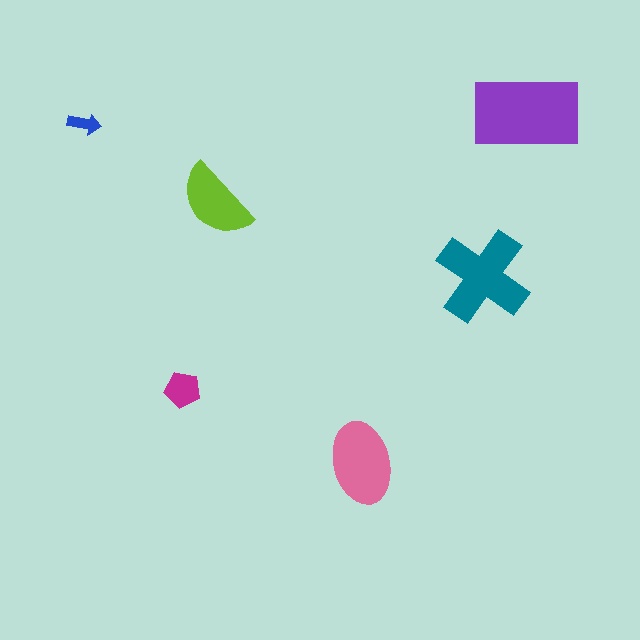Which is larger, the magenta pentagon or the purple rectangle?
The purple rectangle.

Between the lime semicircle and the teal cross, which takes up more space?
The teal cross.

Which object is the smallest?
The blue arrow.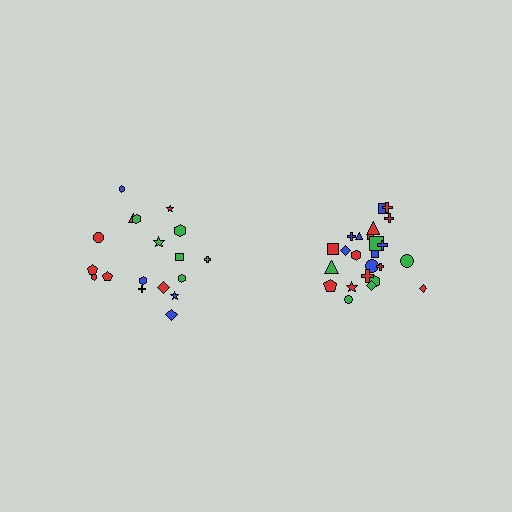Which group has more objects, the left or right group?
The right group.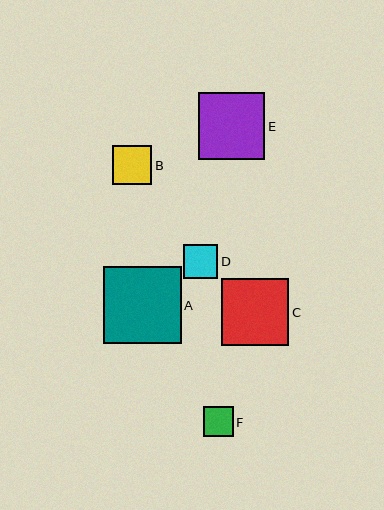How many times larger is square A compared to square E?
Square A is approximately 1.2 times the size of square E.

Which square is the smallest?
Square F is the smallest with a size of approximately 30 pixels.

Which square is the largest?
Square A is the largest with a size of approximately 78 pixels.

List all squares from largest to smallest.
From largest to smallest: A, C, E, B, D, F.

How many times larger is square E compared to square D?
Square E is approximately 2.0 times the size of square D.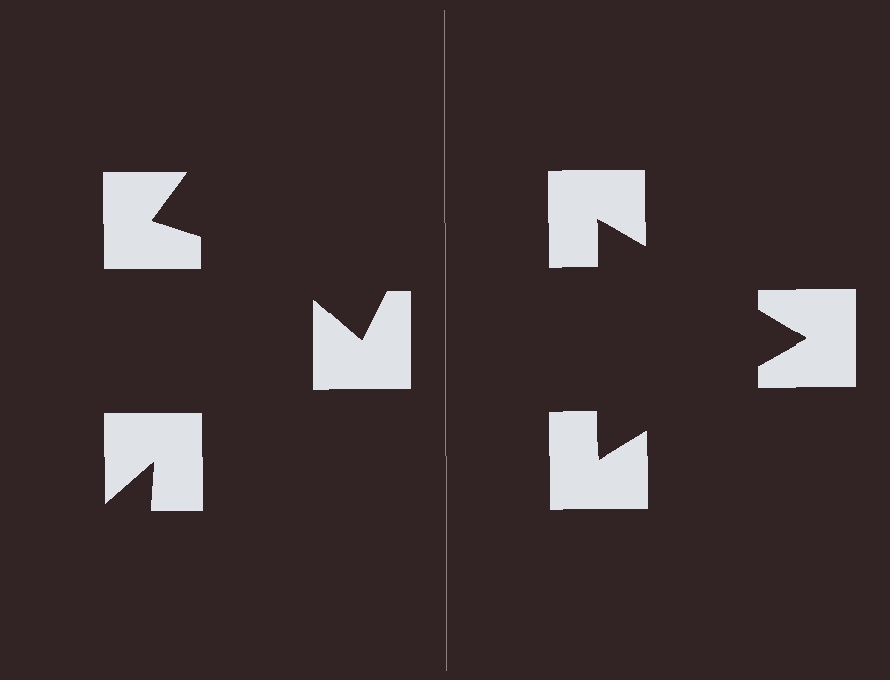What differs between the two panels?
The notched squares are positioned identically on both sides; only the wedge orientations differ. On the right they align to a triangle; on the left they are misaligned.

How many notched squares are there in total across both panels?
6 — 3 on each side.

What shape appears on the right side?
An illusory triangle.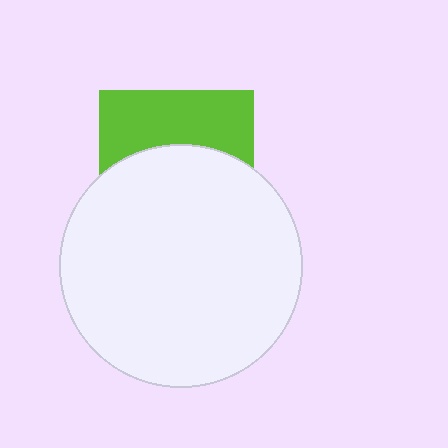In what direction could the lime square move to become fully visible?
The lime square could move up. That would shift it out from behind the white circle entirely.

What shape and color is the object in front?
The object in front is a white circle.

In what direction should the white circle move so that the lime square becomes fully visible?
The white circle should move down. That is the shortest direction to clear the overlap and leave the lime square fully visible.